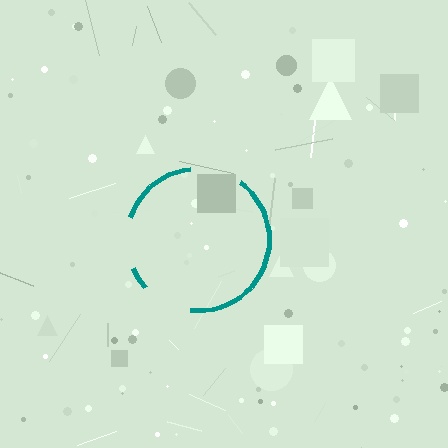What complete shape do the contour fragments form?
The contour fragments form a circle.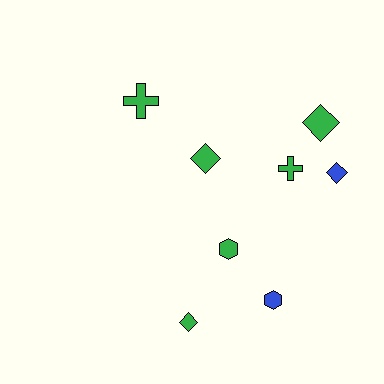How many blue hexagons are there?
There is 1 blue hexagon.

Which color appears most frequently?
Green, with 6 objects.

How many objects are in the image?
There are 8 objects.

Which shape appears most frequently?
Diamond, with 4 objects.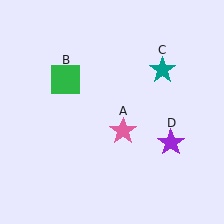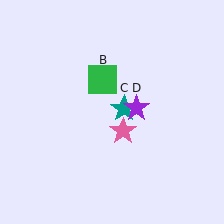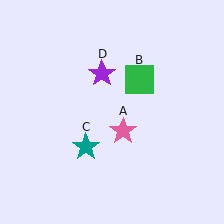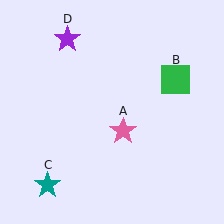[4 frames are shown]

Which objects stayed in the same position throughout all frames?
Pink star (object A) remained stationary.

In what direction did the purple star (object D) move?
The purple star (object D) moved up and to the left.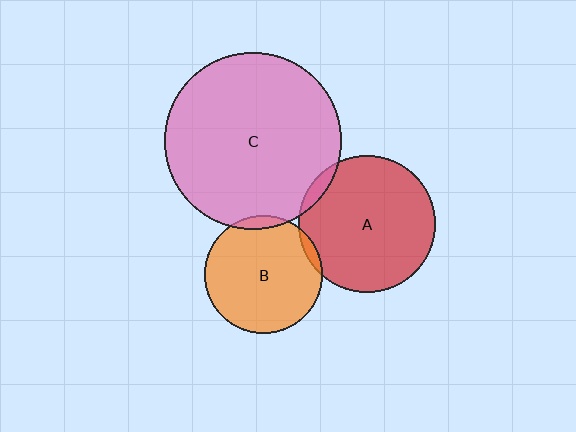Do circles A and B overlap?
Yes.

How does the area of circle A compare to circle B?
Approximately 1.3 times.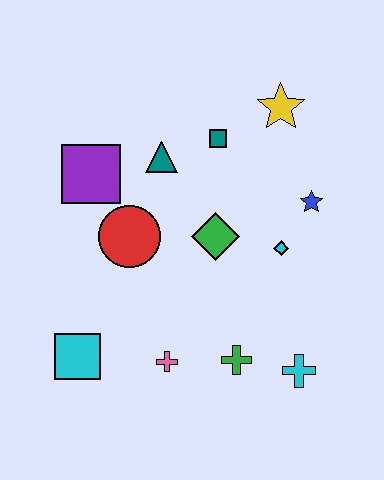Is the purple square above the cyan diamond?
Yes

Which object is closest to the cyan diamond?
The blue star is closest to the cyan diamond.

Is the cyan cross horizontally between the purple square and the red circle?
No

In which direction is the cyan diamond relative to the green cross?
The cyan diamond is above the green cross.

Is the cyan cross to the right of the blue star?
No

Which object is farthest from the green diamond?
The cyan square is farthest from the green diamond.